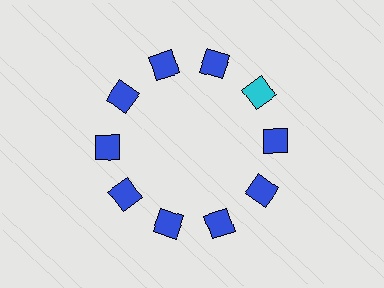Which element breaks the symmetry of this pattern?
The cyan square at roughly the 2 o'clock position breaks the symmetry. All other shapes are blue squares.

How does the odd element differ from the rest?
It has a different color: cyan instead of blue.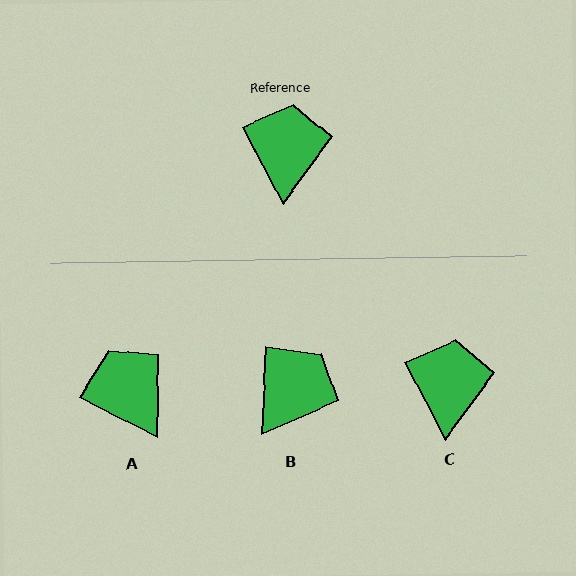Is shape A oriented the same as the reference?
No, it is off by about 35 degrees.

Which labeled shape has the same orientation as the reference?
C.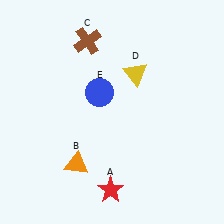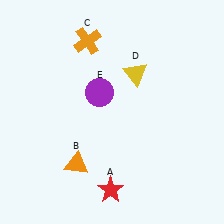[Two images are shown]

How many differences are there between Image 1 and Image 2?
There are 2 differences between the two images.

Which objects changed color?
C changed from brown to orange. E changed from blue to purple.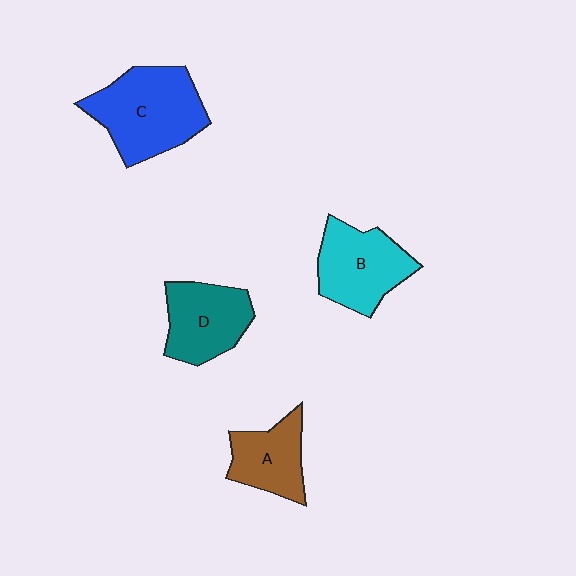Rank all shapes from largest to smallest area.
From largest to smallest: C (blue), B (cyan), D (teal), A (brown).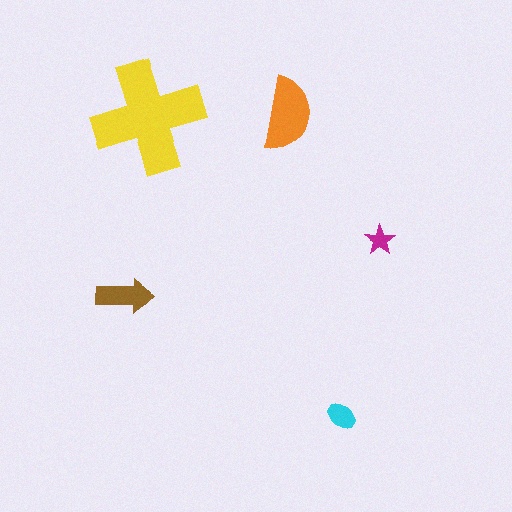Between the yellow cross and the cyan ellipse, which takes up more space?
The yellow cross.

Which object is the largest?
The yellow cross.